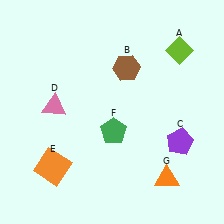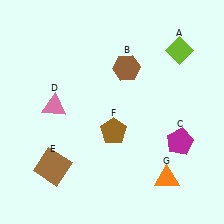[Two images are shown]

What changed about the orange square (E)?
In Image 1, E is orange. In Image 2, it changed to brown.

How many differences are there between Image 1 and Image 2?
There are 3 differences between the two images.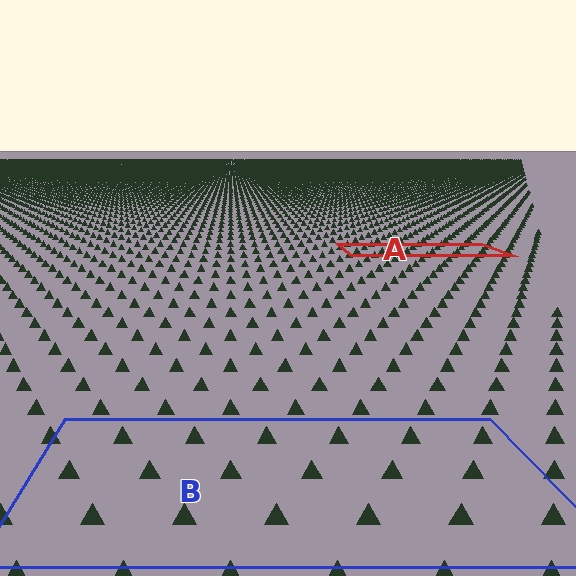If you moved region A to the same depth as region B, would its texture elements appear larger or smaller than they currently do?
They would appear larger. At a closer depth, the same texture elements are projected at a bigger on-screen size.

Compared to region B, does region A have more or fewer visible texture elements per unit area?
Region A has more texture elements per unit area — they are packed more densely because it is farther away.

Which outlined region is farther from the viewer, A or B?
Region A is farther from the viewer — the texture elements inside it appear smaller and more densely packed.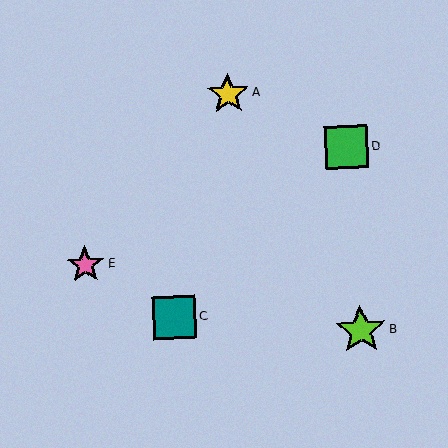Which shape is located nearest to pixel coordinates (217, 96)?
The yellow star (labeled A) at (228, 94) is nearest to that location.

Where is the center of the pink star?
The center of the pink star is at (85, 265).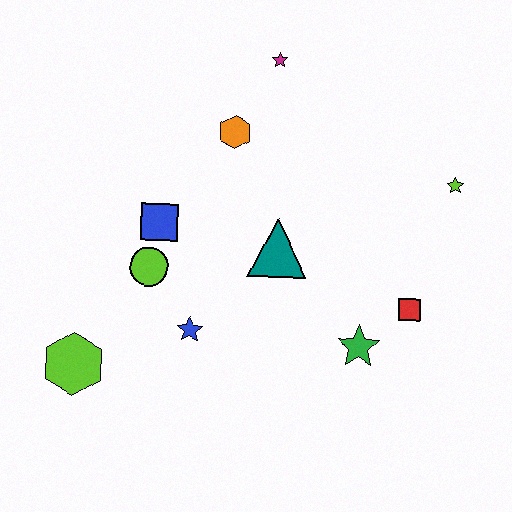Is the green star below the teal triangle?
Yes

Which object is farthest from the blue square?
The lime star is farthest from the blue square.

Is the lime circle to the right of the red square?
No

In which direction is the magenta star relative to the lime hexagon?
The magenta star is above the lime hexagon.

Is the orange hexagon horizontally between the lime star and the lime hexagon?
Yes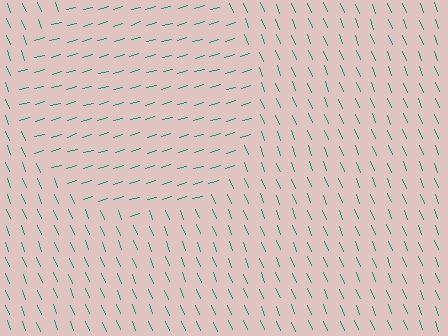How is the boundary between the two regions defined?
The boundary is defined purely by a change in line orientation (approximately 84 degrees difference). All lines are the same color and thickness.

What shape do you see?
I see a circle.